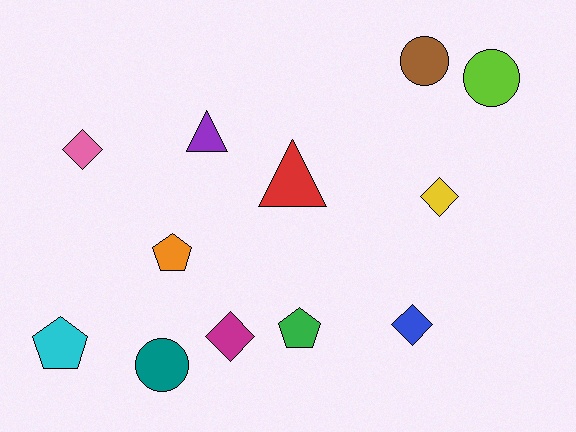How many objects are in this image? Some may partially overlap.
There are 12 objects.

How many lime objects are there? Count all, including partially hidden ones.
There is 1 lime object.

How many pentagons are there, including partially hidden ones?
There are 3 pentagons.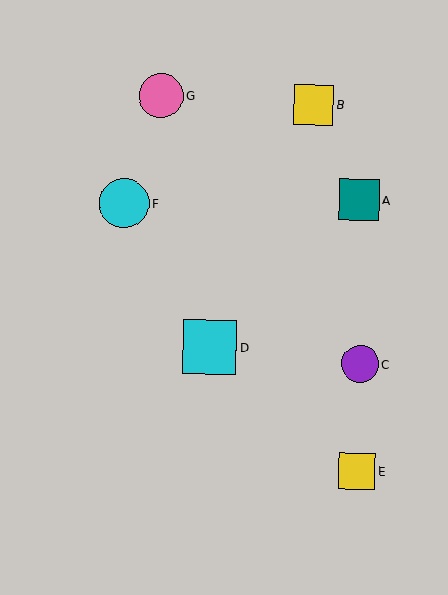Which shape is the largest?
The cyan square (labeled D) is the largest.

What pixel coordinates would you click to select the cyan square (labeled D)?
Click at (210, 347) to select the cyan square D.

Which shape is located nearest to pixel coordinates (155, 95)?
The pink circle (labeled G) at (161, 95) is nearest to that location.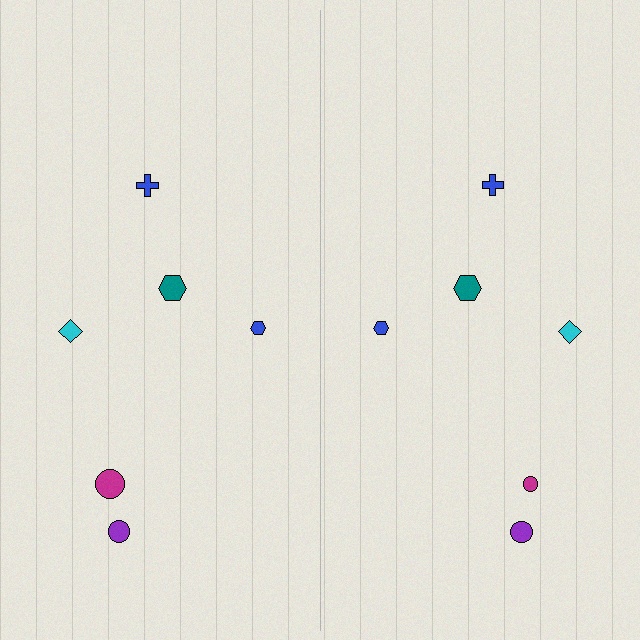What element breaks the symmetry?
The magenta circle on the right side has a different size than its mirror counterpart.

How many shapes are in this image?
There are 12 shapes in this image.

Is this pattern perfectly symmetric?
No, the pattern is not perfectly symmetric. The magenta circle on the right side has a different size than its mirror counterpart.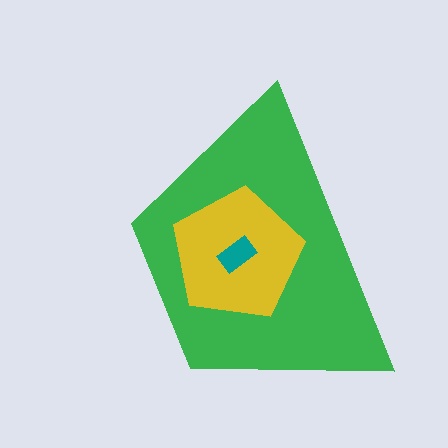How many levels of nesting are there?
3.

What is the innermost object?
The teal rectangle.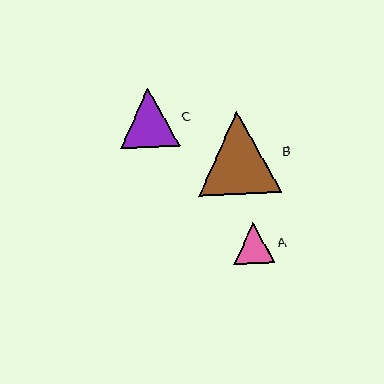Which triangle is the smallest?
Triangle A is the smallest with a size of approximately 41 pixels.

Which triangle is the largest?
Triangle B is the largest with a size of approximately 83 pixels.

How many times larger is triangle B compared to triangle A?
Triangle B is approximately 2.0 times the size of triangle A.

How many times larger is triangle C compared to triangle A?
Triangle C is approximately 1.5 times the size of triangle A.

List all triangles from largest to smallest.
From largest to smallest: B, C, A.